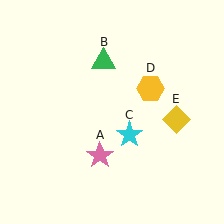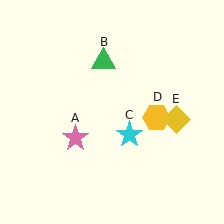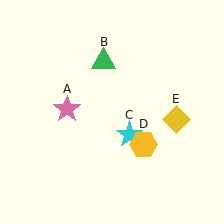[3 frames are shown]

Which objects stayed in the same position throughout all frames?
Green triangle (object B) and cyan star (object C) and yellow diamond (object E) remained stationary.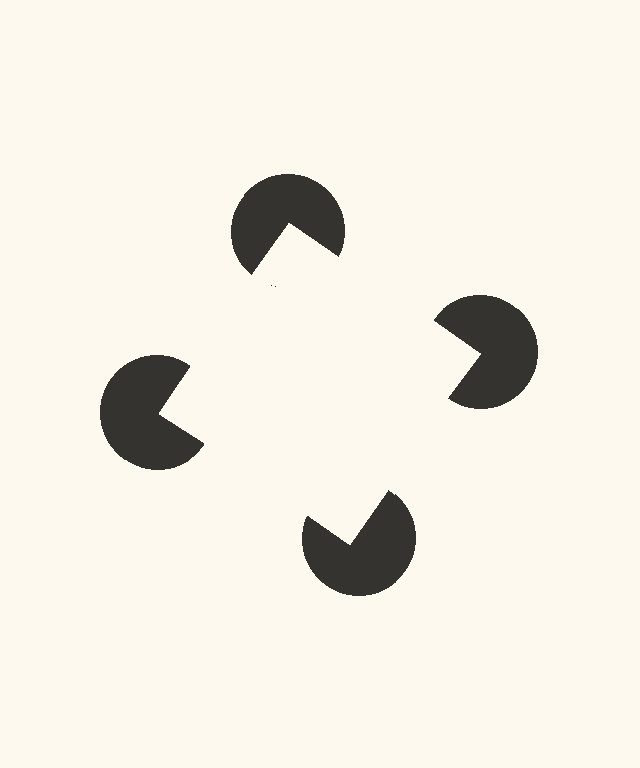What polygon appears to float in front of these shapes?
An illusory square — its edges are inferred from the aligned wedge cuts in the pac-man discs, not physically drawn.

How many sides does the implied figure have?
4 sides.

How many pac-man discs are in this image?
There are 4 — one at each vertex of the illusory square.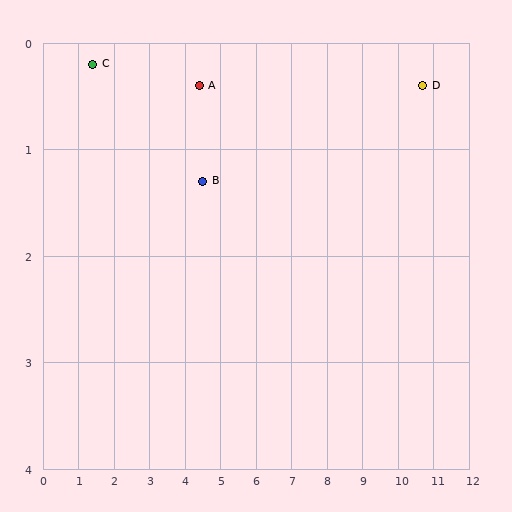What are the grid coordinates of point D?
Point D is at approximately (10.7, 0.4).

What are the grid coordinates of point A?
Point A is at approximately (4.4, 0.4).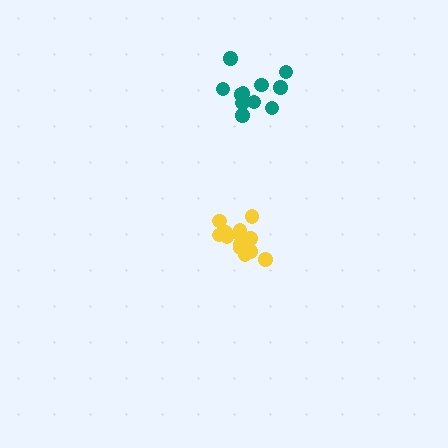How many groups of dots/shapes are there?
There are 2 groups.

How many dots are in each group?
Group 1: 13 dots, Group 2: 11 dots (24 total).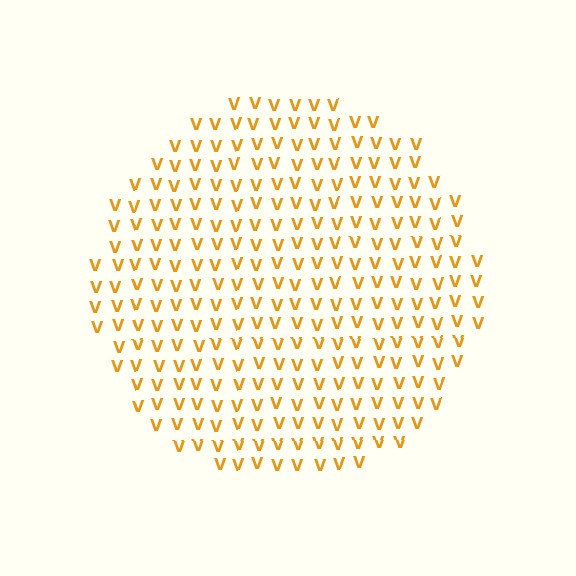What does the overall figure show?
The overall figure shows a circle.